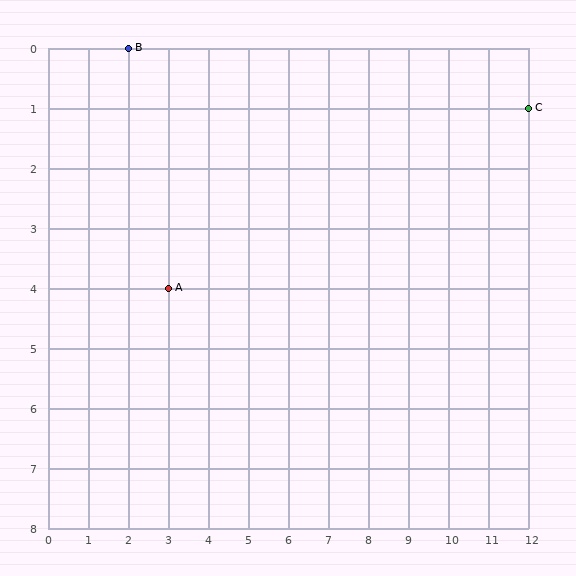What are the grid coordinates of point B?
Point B is at grid coordinates (2, 0).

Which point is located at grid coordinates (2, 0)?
Point B is at (2, 0).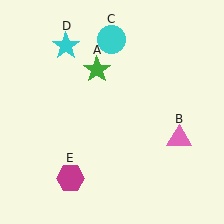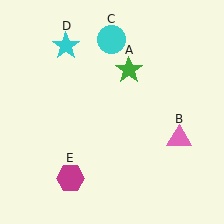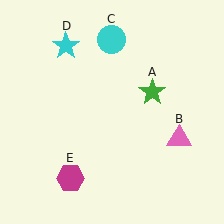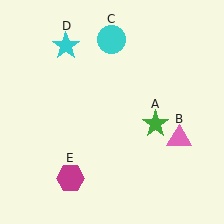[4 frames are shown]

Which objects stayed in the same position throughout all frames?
Pink triangle (object B) and cyan circle (object C) and cyan star (object D) and magenta hexagon (object E) remained stationary.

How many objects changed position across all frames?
1 object changed position: green star (object A).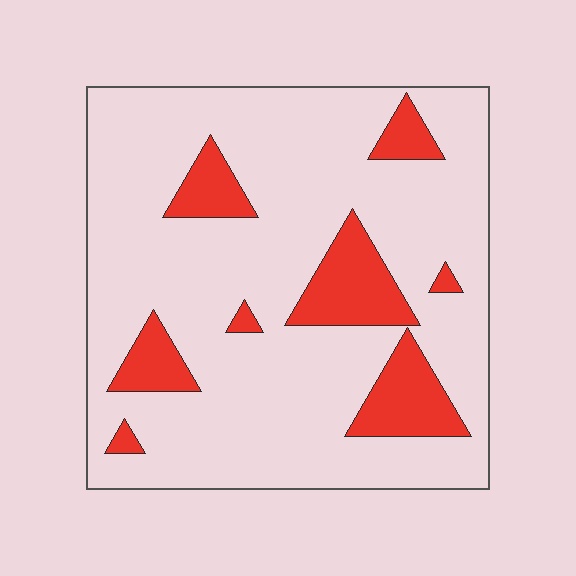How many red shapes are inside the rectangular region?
8.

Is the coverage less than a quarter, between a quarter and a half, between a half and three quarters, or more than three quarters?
Less than a quarter.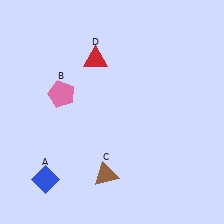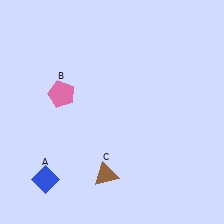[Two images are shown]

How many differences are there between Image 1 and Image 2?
There is 1 difference between the two images.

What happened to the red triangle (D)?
The red triangle (D) was removed in Image 2. It was in the top-left area of Image 1.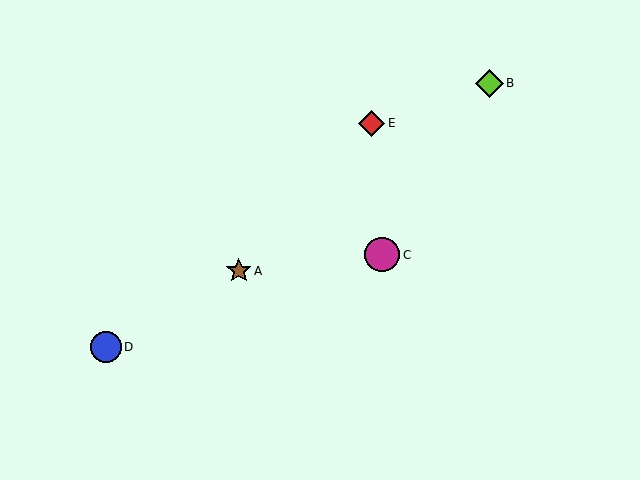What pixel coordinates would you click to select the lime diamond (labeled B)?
Click at (489, 83) to select the lime diamond B.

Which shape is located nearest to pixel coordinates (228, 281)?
The brown star (labeled A) at (239, 271) is nearest to that location.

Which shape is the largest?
The magenta circle (labeled C) is the largest.